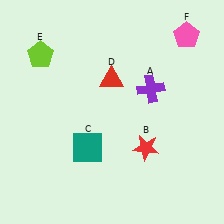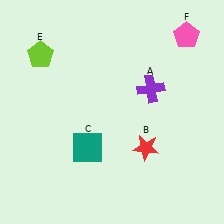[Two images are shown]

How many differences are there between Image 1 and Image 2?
There is 1 difference between the two images.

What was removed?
The red triangle (D) was removed in Image 2.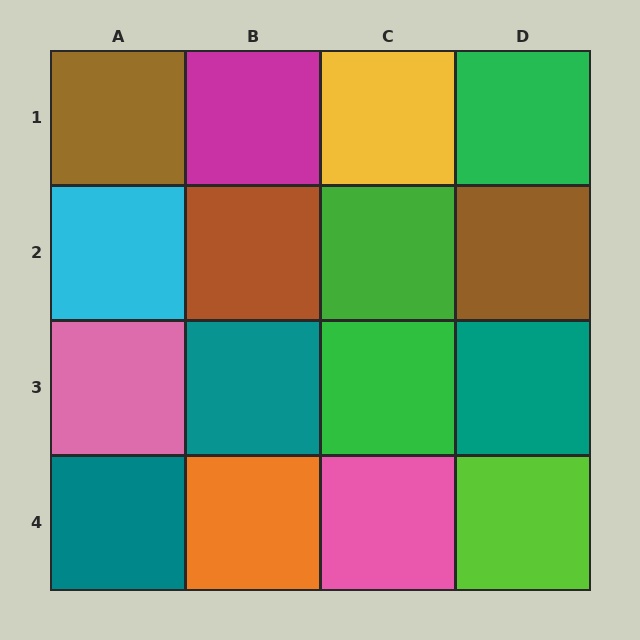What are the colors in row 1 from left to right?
Brown, magenta, yellow, green.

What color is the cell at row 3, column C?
Green.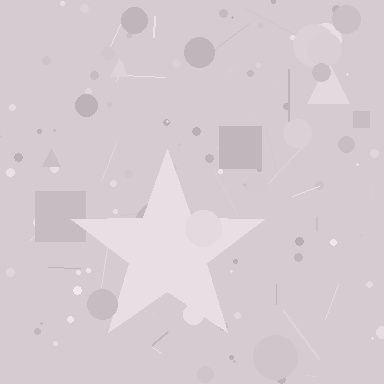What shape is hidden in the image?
A star is hidden in the image.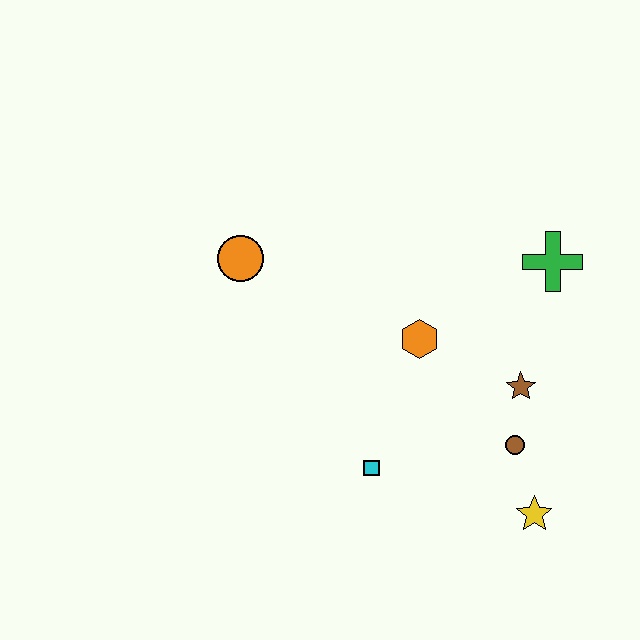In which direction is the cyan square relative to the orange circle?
The cyan square is below the orange circle.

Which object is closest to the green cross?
The brown star is closest to the green cross.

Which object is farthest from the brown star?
The orange circle is farthest from the brown star.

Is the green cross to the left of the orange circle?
No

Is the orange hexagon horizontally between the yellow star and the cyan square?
Yes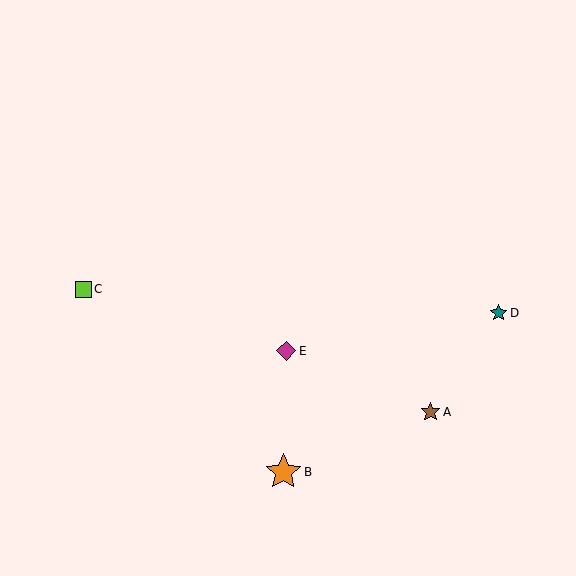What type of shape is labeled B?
Shape B is an orange star.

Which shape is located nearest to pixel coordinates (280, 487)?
The orange star (labeled B) at (283, 472) is nearest to that location.